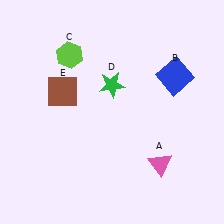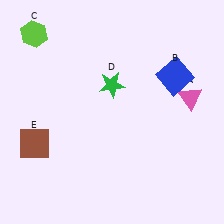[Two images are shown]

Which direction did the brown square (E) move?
The brown square (E) moved down.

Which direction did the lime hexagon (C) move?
The lime hexagon (C) moved left.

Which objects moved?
The objects that moved are: the pink triangle (A), the lime hexagon (C), the brown square (E).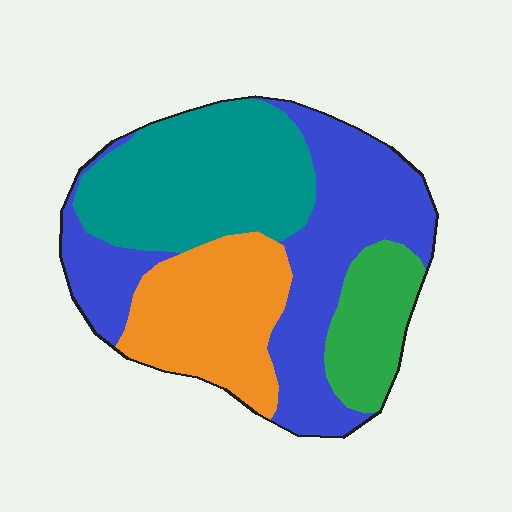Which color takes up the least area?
Green, at roughly 10%.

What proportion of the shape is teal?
Teal takes up about one third (1/3) of the shape.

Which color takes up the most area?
Blue, at roughly 35%.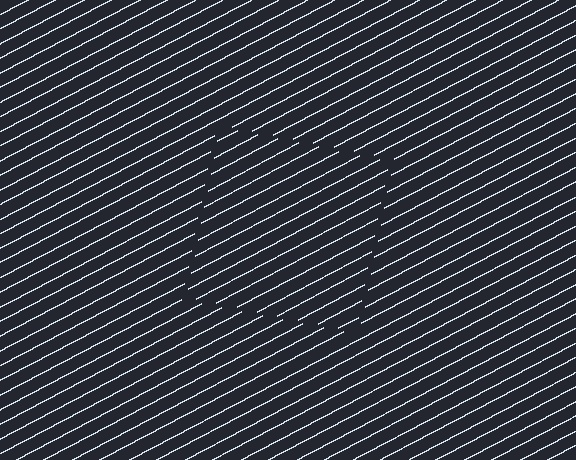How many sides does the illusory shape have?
4 sides — the line-ends trace a square.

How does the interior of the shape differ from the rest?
The interior of the shape contains the same grating, shifted by half a period — the contour is defined by the phase discontinuity where line-ends from the inner and outer gratings abut.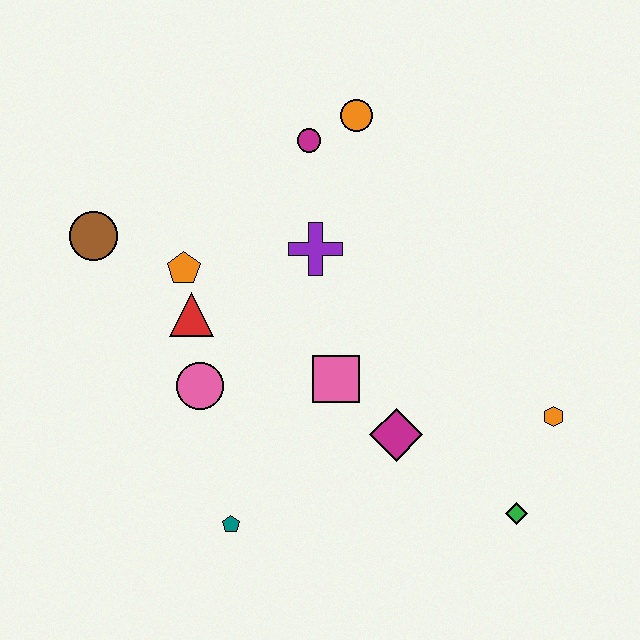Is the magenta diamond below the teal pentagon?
No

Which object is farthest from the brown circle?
The green diamond is farthest from the brown circle.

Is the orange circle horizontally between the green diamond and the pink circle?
Yes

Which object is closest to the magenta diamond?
The pink square is closest to the magenta diamond.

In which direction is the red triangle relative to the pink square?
The red triangle is to the left of the pink square.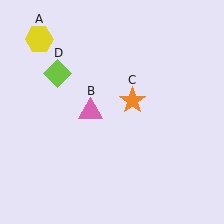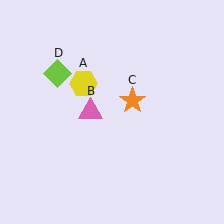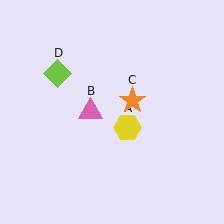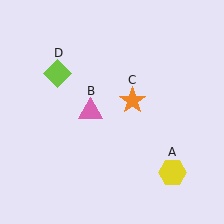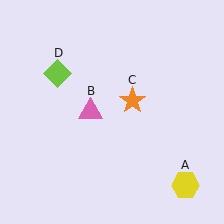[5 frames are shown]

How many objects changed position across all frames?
1 object changed position: yellow hexagon (object A).